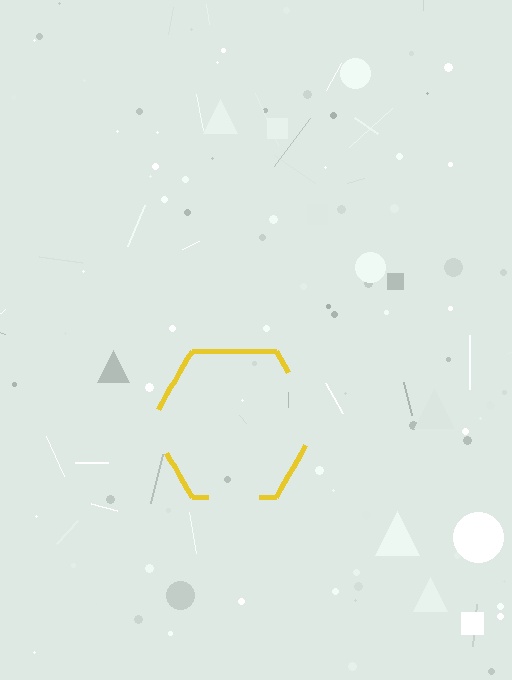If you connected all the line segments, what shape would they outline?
They would outline a hexagon.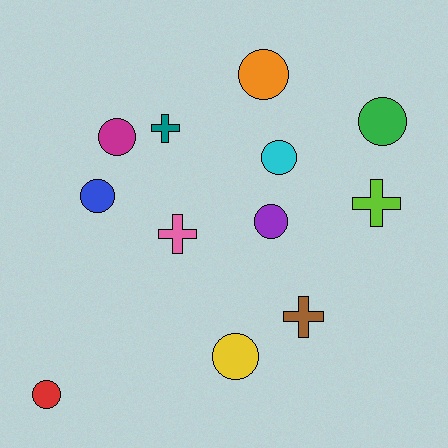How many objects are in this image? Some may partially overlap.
There are 12 objects.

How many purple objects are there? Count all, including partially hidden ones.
There is 1 purple object.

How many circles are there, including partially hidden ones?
There are 8 circles.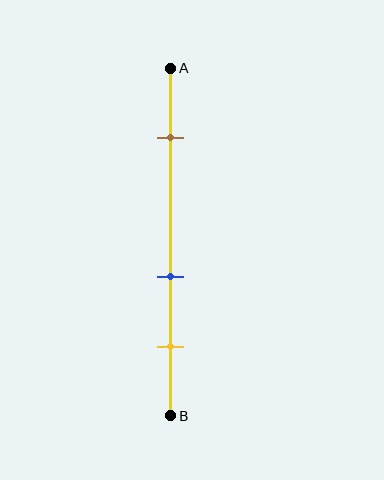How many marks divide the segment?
There are 3 marks dividing the segment.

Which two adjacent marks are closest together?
The blue and yellow marks are the closest adjacent pair.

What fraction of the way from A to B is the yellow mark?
The yellow mark is approximately 80% (0.8) of the way from A to B.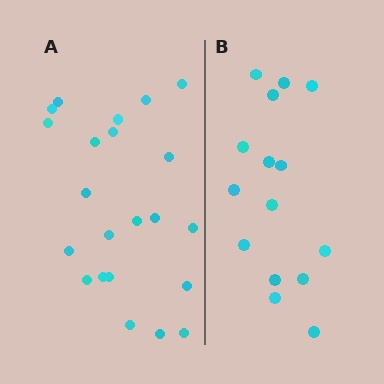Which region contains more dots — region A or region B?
Region A (the left region) has more dots.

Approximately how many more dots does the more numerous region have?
Region A has roughly 8 or so more dots than region B.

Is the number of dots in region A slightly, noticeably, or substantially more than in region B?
Region A has substantially more. The ratio is roughly 1.5 to 1.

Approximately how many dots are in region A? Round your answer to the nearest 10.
About 20 dots. (The exact count is 22, which rounds to 20.)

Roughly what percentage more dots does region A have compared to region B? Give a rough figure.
About 45% more.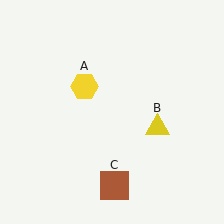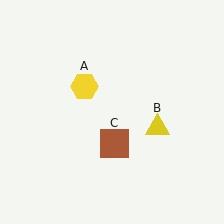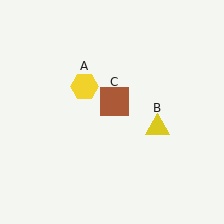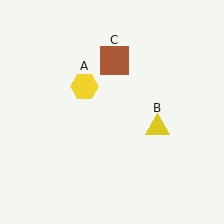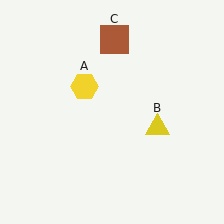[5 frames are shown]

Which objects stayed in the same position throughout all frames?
Yellow hexagon (object A) and yellow triangle (object B) remained stationary.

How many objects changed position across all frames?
1 object changed position: brown square (object C).